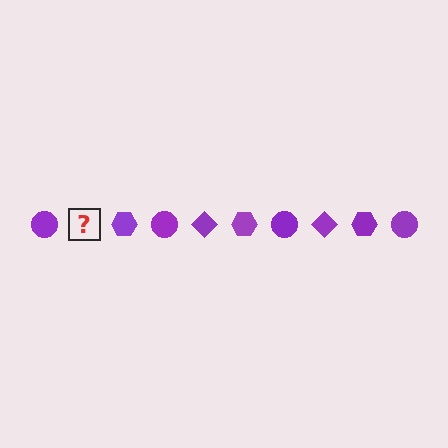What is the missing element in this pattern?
The missing element is a purple diamond.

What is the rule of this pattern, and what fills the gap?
The rule is that the pattern cycles through circle, diamond, hexagon shapes in purple. The gap should be filled with a purple diamond.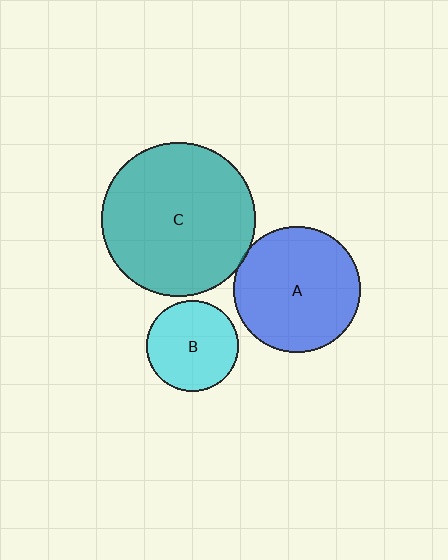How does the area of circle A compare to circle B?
Approximately 1.9 times.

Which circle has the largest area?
Circle C (teal).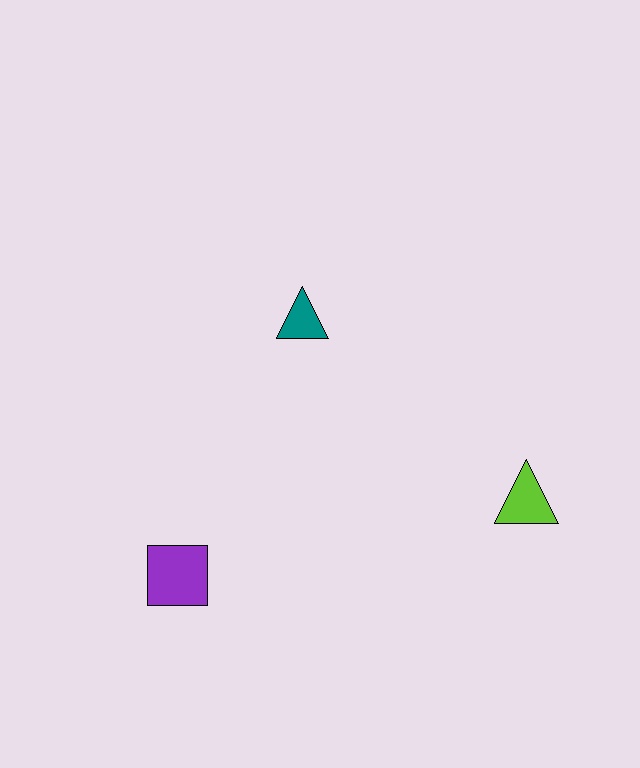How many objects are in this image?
There are 3 objects.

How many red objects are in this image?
There are no red objects.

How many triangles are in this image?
There are 2 triangles.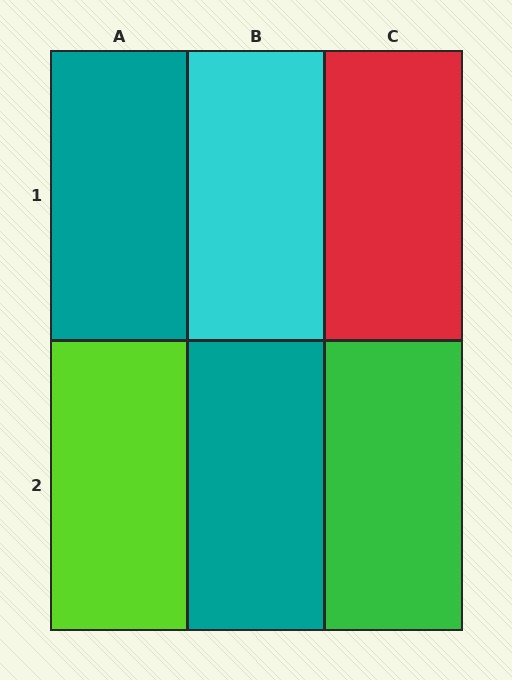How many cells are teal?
2 cells are teal.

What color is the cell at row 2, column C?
Green.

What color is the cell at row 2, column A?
Lime.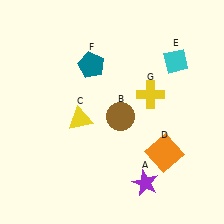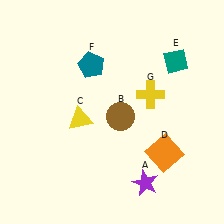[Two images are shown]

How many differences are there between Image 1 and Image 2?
There is 1 difference between the two images.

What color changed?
The diamond (E) changed from cyan in Image 1 to teal in Image 2.